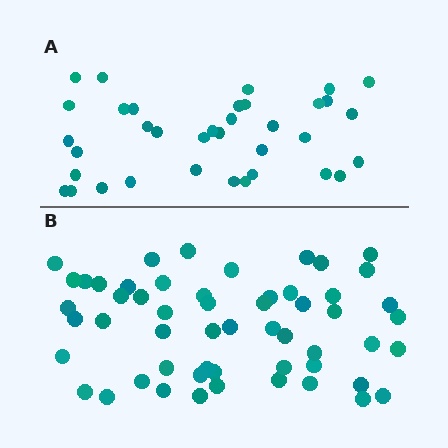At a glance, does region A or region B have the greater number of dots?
Region B (the bottom region) has more dots.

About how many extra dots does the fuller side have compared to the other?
Region B has approximately 20 more dots than region A.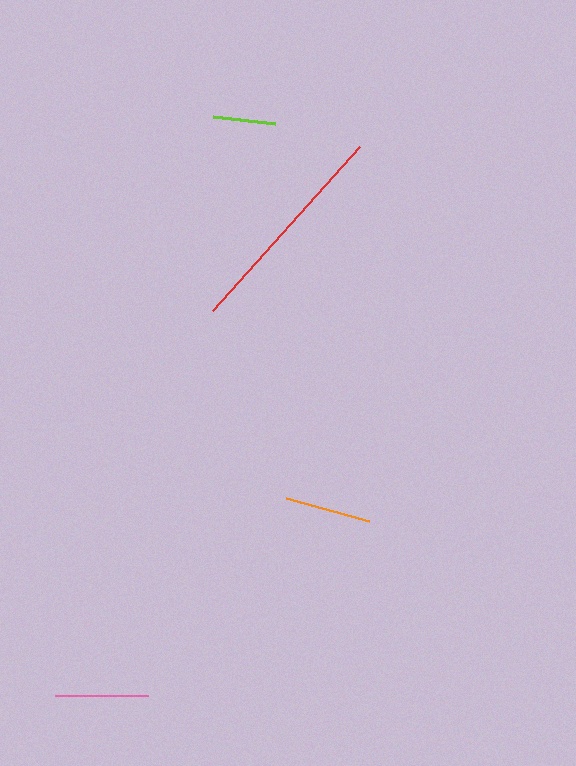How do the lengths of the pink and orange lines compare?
The pink and orange lines are approximately the same length.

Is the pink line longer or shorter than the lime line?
The pink line is longer than the lime line.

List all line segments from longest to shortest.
From longest to shortest: red, pink, orange, lime.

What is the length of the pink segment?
The pink segment is approximately 93 pixels long.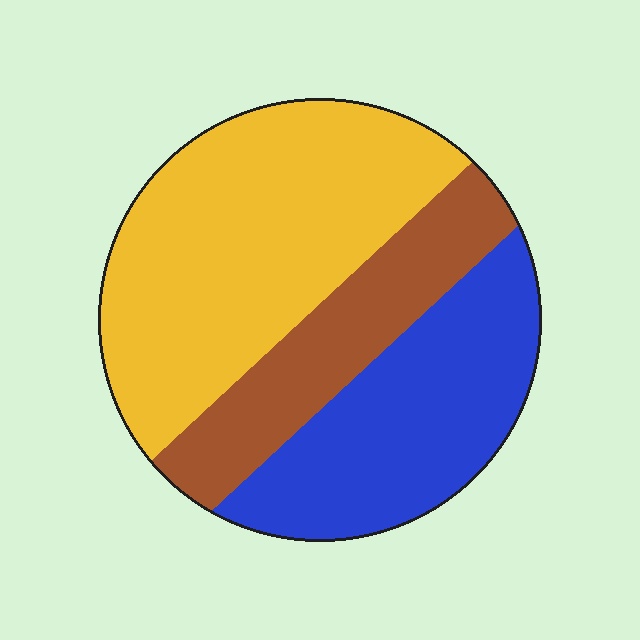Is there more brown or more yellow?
Yellow.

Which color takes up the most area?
Yellow, at roughly 45%.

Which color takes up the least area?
Brown, at roughly 20%.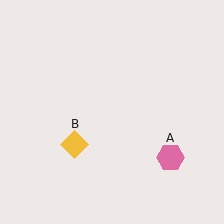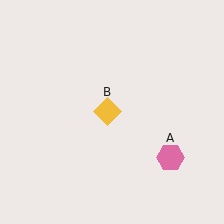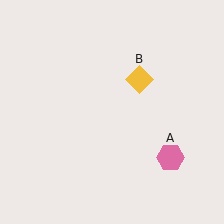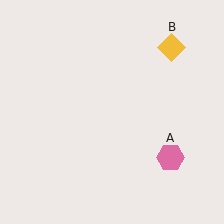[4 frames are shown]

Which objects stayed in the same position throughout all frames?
Pink hexagon (object A) remained stationary.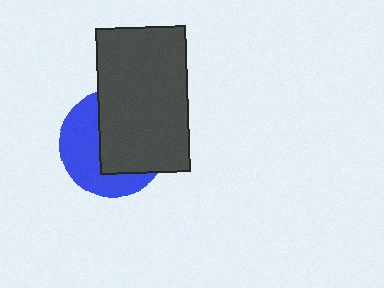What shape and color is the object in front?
The object in front is a dark gray rectangle.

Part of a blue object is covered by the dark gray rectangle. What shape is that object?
It is a circle.